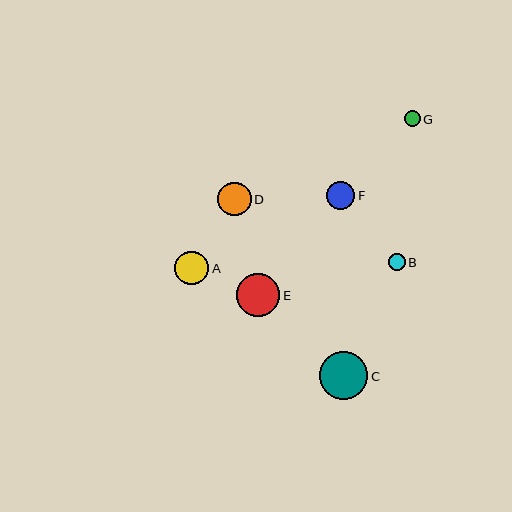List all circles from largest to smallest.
From largest to smallest: C, E, A, D, F, B, G.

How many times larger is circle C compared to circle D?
Circle C is approximately 1.4 times the size of circle D.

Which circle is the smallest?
Circle G is the smallest with a size of approximately 16 pixels.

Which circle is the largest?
Circle C is the largest with a size of approximately 48 pixels.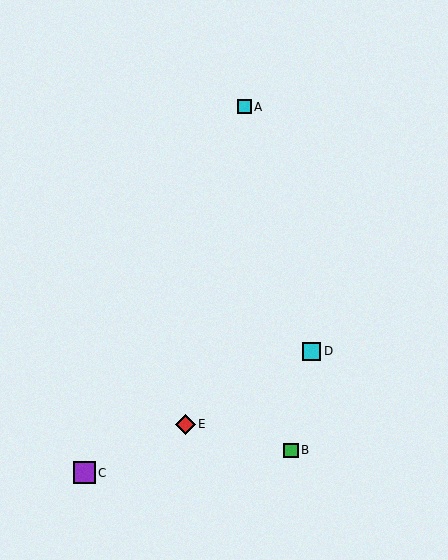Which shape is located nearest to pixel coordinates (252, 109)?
The cyan square (labeled A) at (245, 107) is nearest to that location.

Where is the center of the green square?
The center of the green square is at (291, 450).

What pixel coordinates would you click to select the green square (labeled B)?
Click at (291, 450) to select the green square B.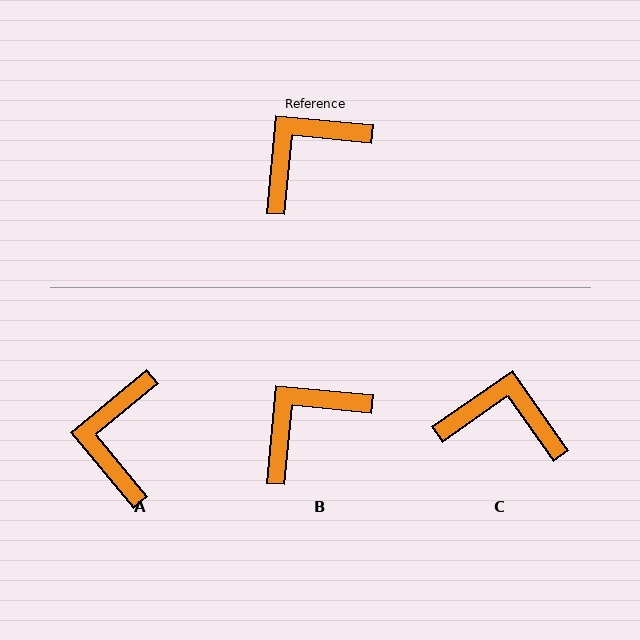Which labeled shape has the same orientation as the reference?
B.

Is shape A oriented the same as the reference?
No, it is off by about 45 degrees.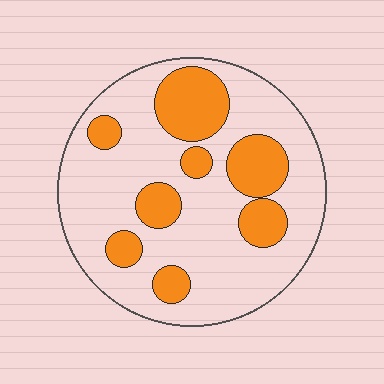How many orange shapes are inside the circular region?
8.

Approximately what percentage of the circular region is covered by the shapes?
Approximately 25%.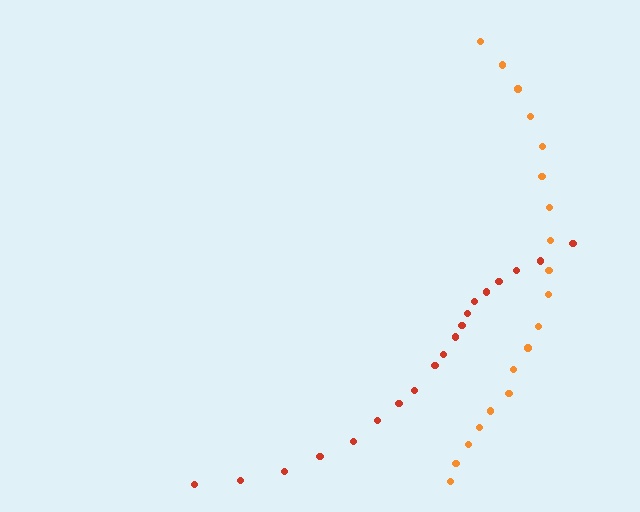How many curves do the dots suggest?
There are 2 distinct paths.